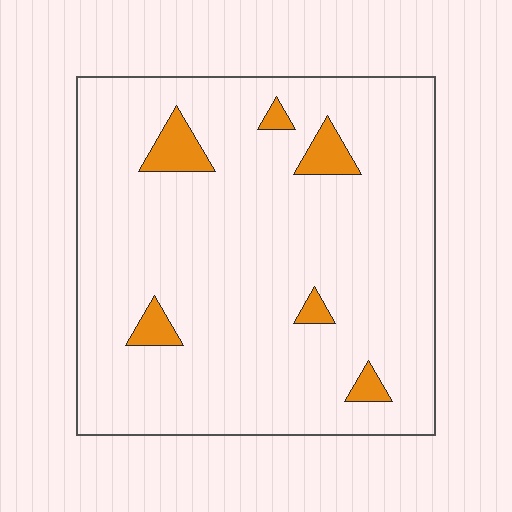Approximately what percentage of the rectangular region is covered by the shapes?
Approximately 5%.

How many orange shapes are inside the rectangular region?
6.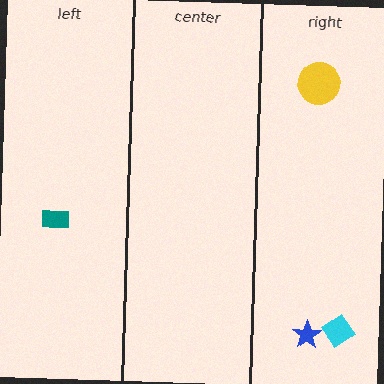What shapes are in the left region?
The teal rectangle.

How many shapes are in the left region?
1.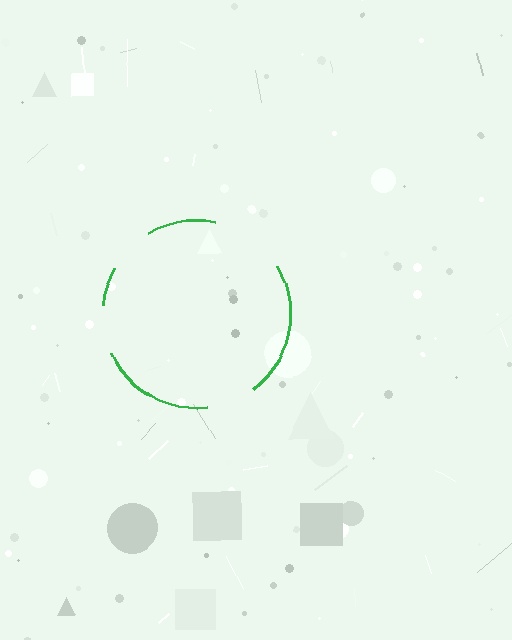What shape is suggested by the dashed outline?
The dashed outline suggests a circle.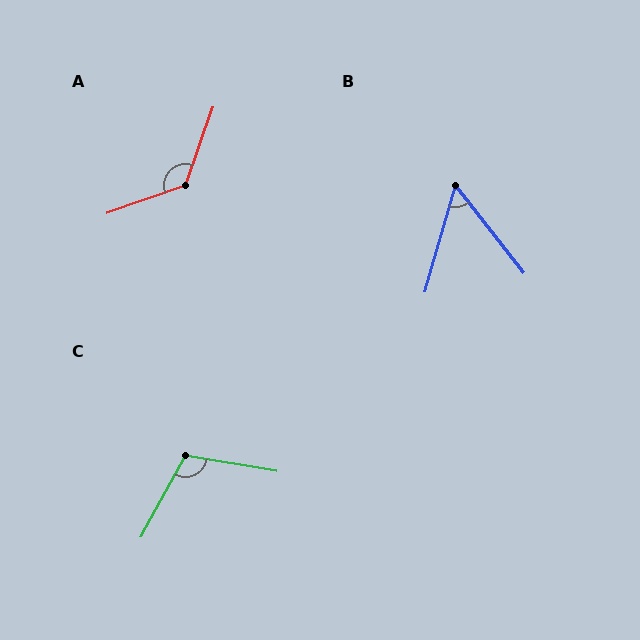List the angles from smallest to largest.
B (54°), C (109°), A (129°).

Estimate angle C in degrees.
Approximately 109 degrees.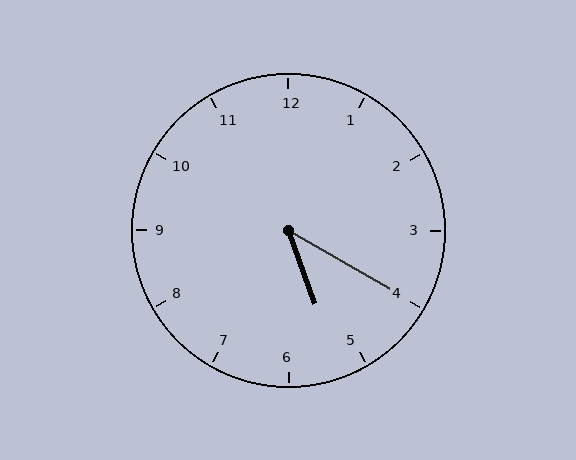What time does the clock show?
5:20.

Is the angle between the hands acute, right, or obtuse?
It is acute.